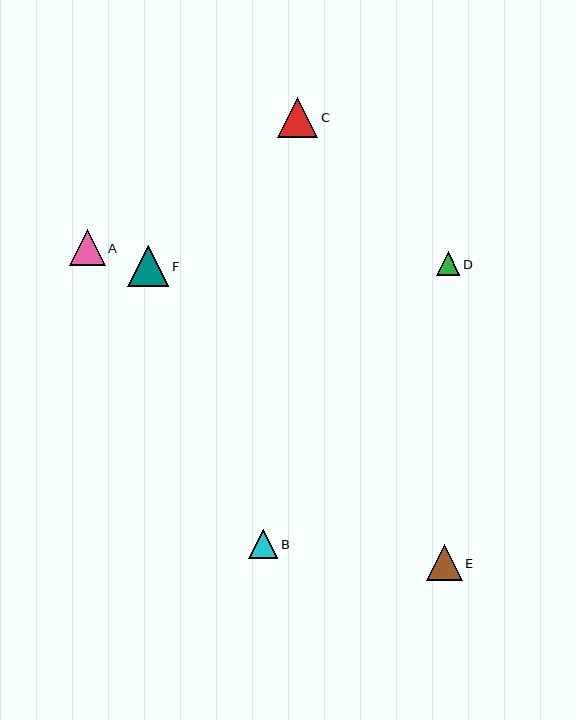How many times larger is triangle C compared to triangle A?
Triangle C is approximately 1.1 times the size of triangle A.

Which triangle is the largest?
Triangle F is the largest with a size of approximately 41 pixels.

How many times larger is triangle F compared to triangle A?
Triangle F is approximately 1.1 times the size of triangle A.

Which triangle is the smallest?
Triangle D is the smallest with a size of approximately 23 pixels.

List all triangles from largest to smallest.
From largest to smallest: F, C, E, A, B, D.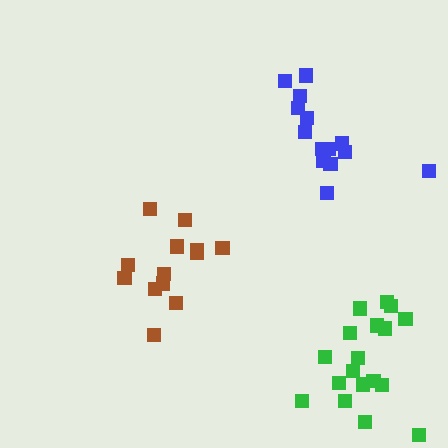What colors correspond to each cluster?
The clusters are colored: blue, brown, green.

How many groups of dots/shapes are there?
There are 3 groups.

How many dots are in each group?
Group 1: 14 dots, Group 2: 13 dots, Group 3: 18 dots (45 total).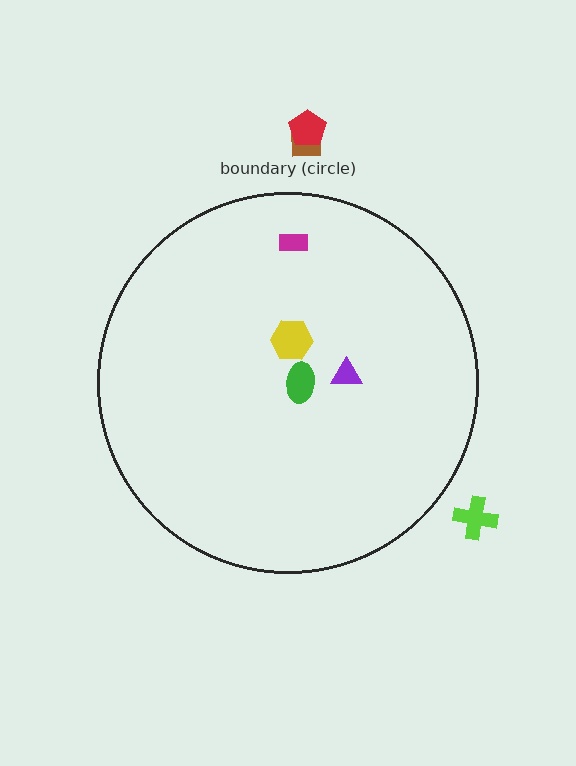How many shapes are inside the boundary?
4 inside, 3 outside.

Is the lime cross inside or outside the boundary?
Outside.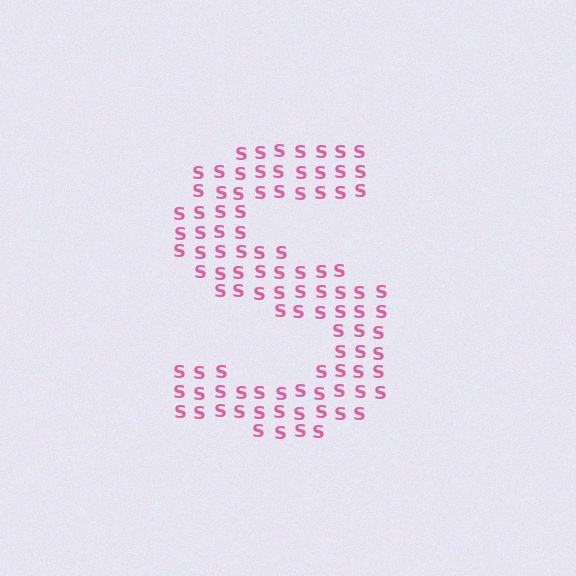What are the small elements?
The small elements are letter S's.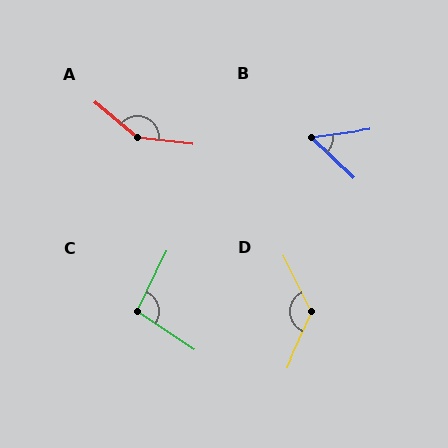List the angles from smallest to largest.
B (52°), C (98°), D (129°), A (147°).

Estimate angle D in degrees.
Approximately 129 degrees.